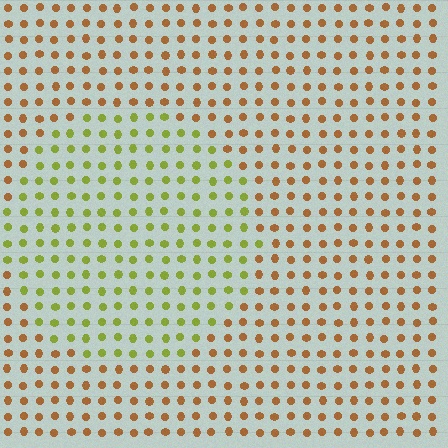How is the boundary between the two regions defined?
The boundary is defined purely by a slight shift in hue (about 50 degrees). Spacing, size, and orientation are identical on both sides.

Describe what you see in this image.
The image is filled with small brown elements in a uniform arrangement. A circle-shaped region is visible where the elements are tinted to a slightly different hue, forming a subtle color boundary.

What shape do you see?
I see a circle.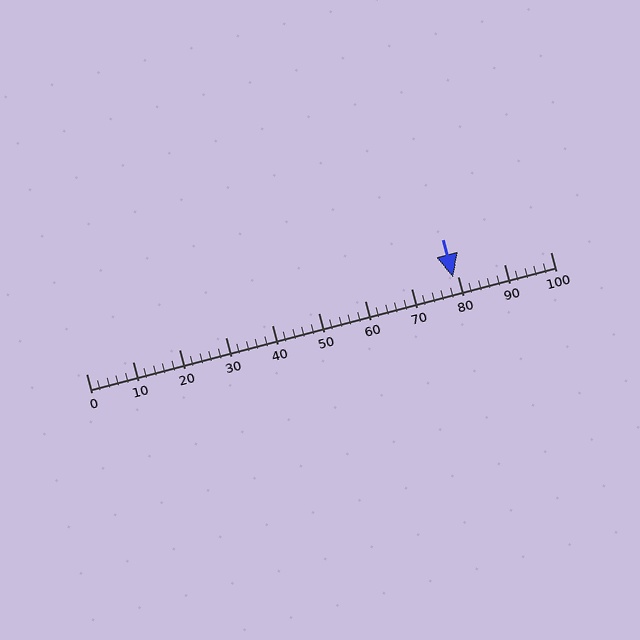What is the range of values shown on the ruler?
The ruler shows values from 0 to 100.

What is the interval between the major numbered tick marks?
The major tick marks are spaced 10 units apart.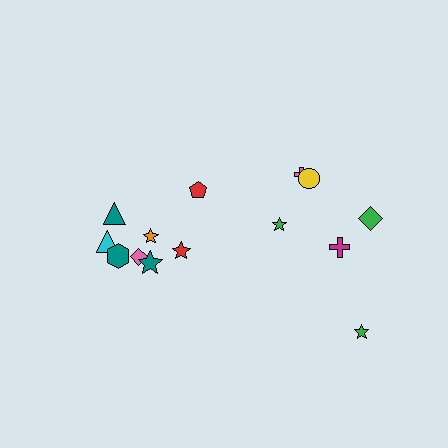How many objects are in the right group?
There are 6 objects.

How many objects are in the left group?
There are 8 objects.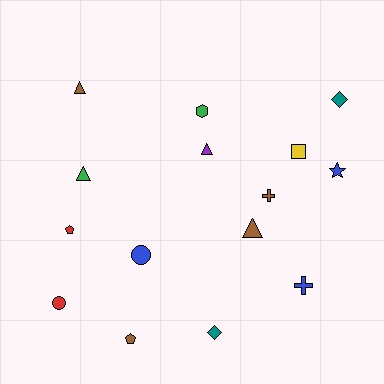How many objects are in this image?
There are 15 objects.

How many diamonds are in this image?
There are 2 diamonds.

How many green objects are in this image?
There are 2 green objects.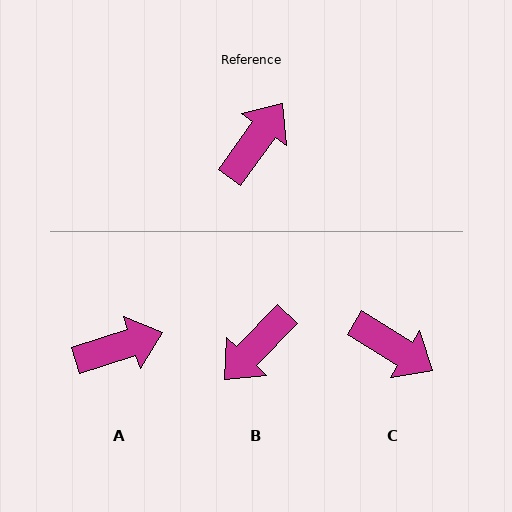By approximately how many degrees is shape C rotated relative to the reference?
Approximately 86 degrees clockwise.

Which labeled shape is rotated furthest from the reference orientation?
B, about 172 degrees away.